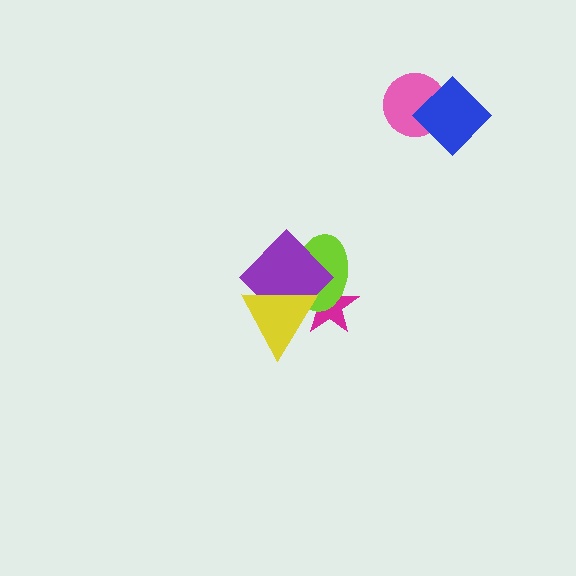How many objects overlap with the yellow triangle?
3 objects overlap with the yellow triangle.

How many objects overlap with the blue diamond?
1 object overlaps with the blue diamond.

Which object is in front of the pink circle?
The blue diamond is in front of the pink circle.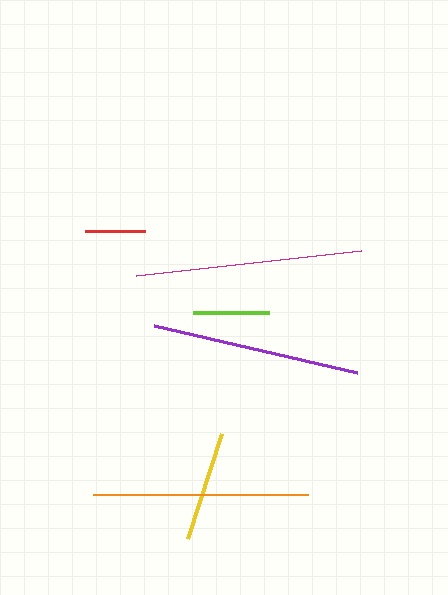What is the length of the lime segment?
The lime segment is approximately 76 pixels long.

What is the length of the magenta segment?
The magenta segment is approximately 226 pixels long.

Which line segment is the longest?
The magenta line is the longest at approximately 226 pixels.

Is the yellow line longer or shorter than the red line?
The yellow line is longer than the red line.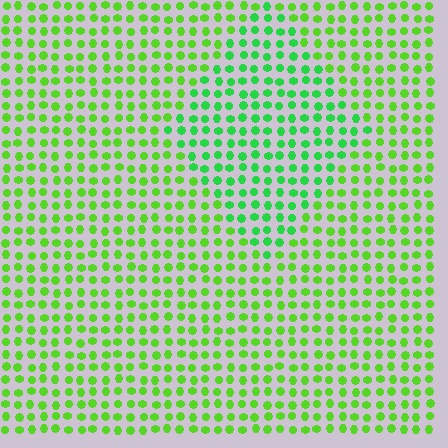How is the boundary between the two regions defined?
The boundary is defined purely by a slight shift in hue (about 28 degrees). Spacing, size, and orientation are identical on both sides.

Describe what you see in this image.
The image is filled with small lime elements in a uniform arrangement. A diamond-shaped region is visible where the elements are tinted to a slightly different hue, forming a subtle color boundary.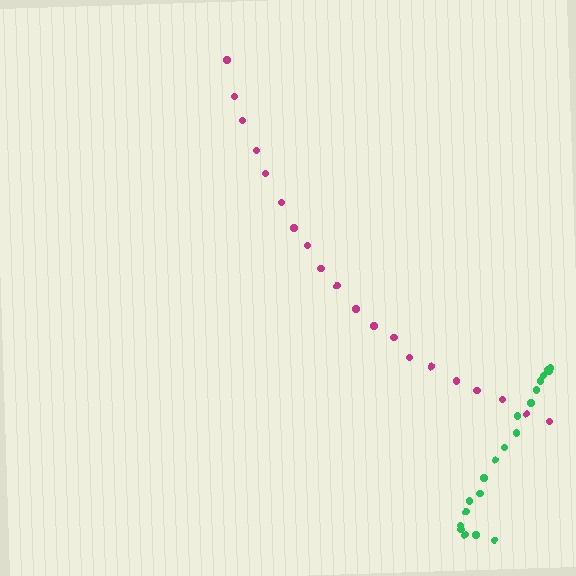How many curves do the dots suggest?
There are 2 distinct paths.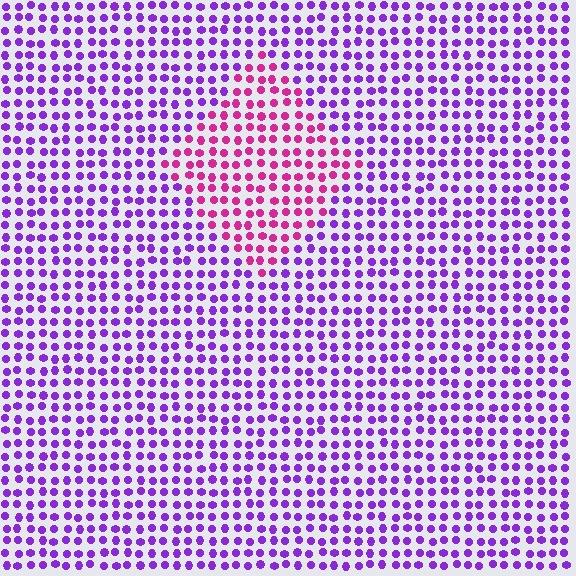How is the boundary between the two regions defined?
The boundary is defined purely by a slight shift in hue (about 47 degrees). Spacing, size, and orientation are identical on both sides.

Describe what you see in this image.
The image is filled with small purple elements in a uniform arrangement. A diamond-shaped region is visible where the elements are tinted to a slightly different hue, forming a subtle color boundary.